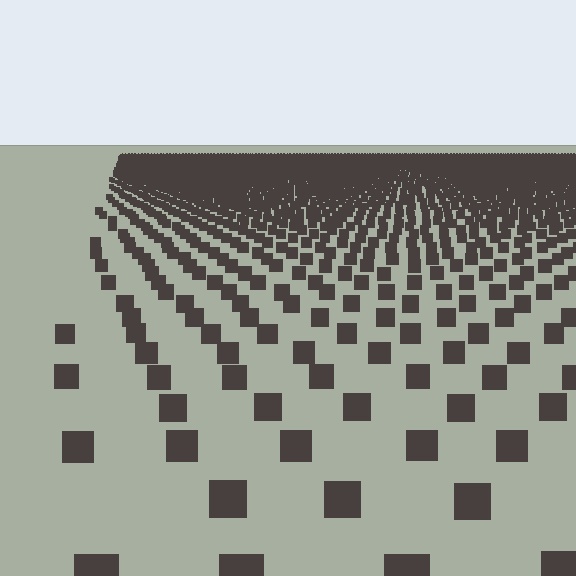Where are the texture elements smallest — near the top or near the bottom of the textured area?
Near the top.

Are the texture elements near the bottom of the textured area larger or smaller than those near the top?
Larger. Near the bottom, elements are closer to the viewer and appear at a bigger on-screen size.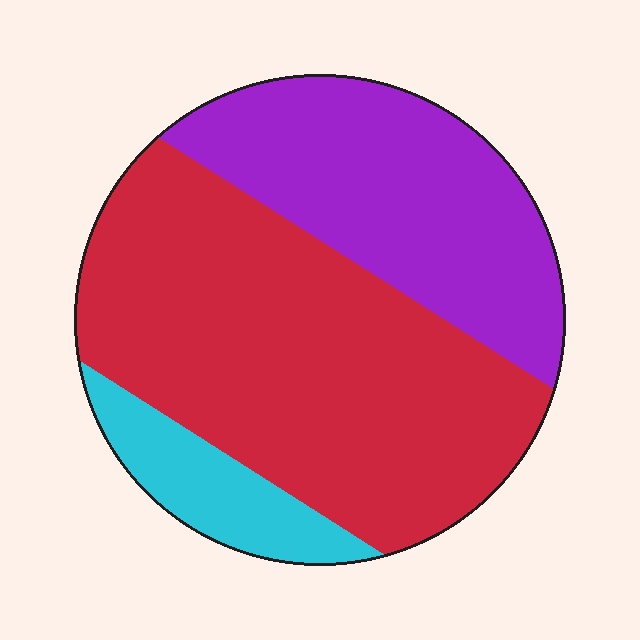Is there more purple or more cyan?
Purple.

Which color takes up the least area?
Cyan, at roughly 10%.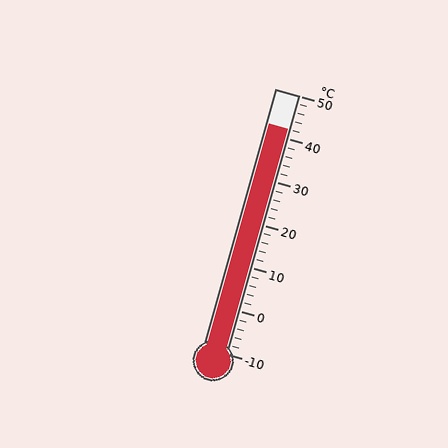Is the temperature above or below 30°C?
The temperature is above 30°C.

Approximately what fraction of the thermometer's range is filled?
The thermometer is filled to approximately 85% of its range.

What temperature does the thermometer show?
The thermometer shows approximately 42°C.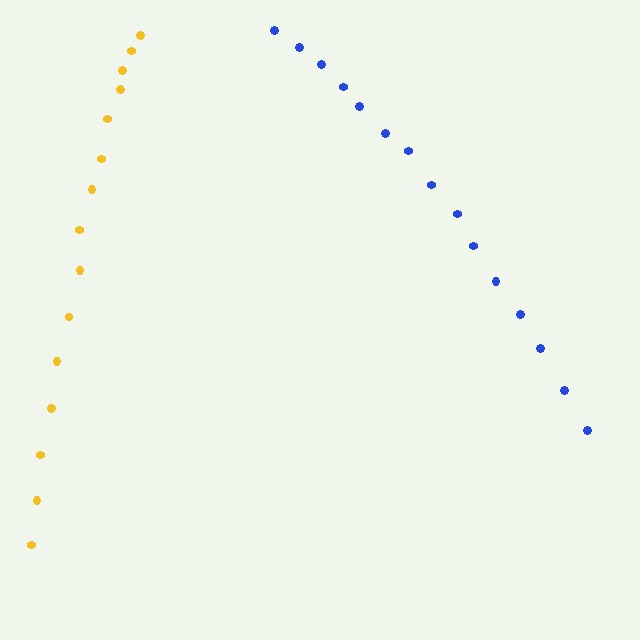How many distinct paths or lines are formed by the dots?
There are 2 distinct paths.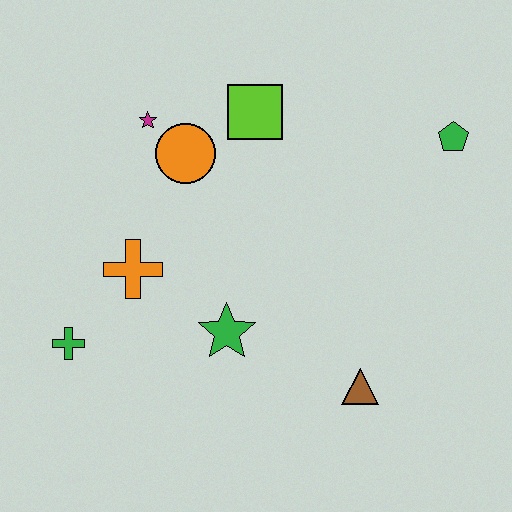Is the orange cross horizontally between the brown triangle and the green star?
No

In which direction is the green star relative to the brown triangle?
The green star is to the left of the brown triangle.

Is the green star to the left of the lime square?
Yes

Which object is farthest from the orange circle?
The brown triangle is farthest from the orange circle.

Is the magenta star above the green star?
Yes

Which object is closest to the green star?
The orange cross is closest to the green star.